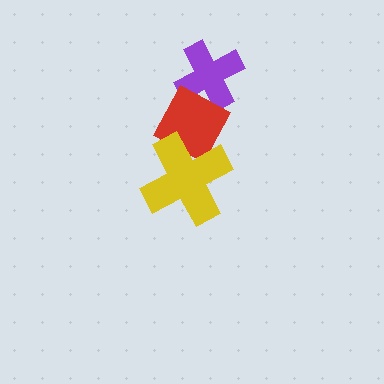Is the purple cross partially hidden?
Yes, it is partially covered by another shape.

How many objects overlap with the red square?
2 objects overlap with the red square.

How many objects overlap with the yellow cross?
1 object overlaps with the yellow cross.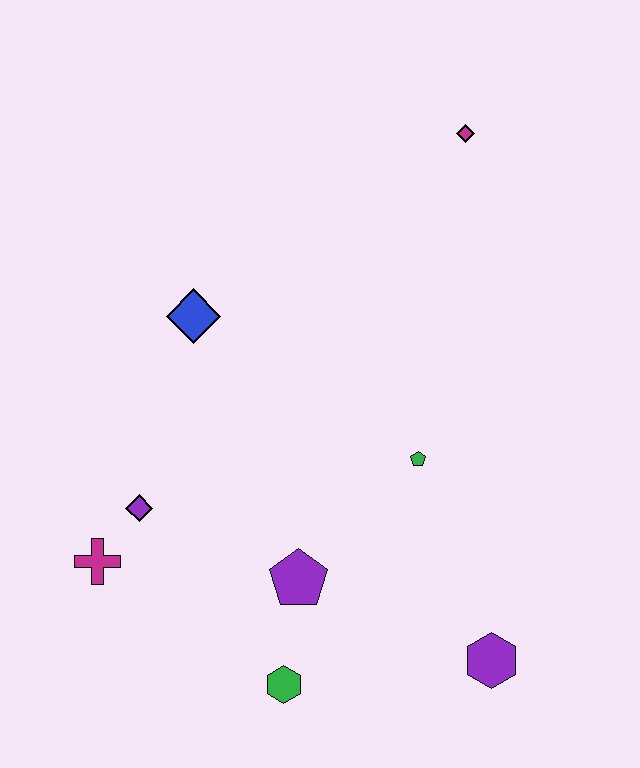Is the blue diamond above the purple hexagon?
Yes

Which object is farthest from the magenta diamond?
The green hexagon is farthest from the magenta diamond.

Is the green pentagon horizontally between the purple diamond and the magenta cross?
No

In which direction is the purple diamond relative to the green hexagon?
The purple diamond is above the green hexagon.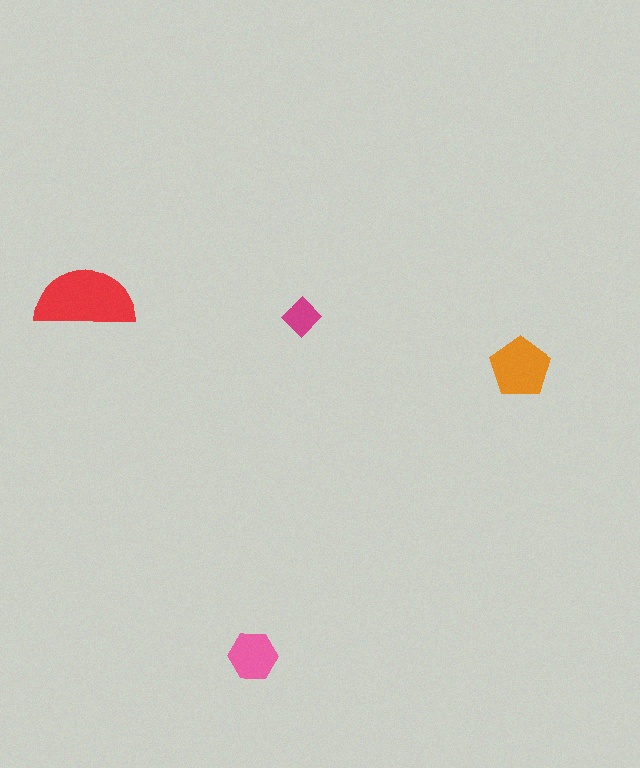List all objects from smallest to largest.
The magenta diamond, the pink hexagon, the orange pentagon, the red semicircle.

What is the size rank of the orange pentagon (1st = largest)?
2nd.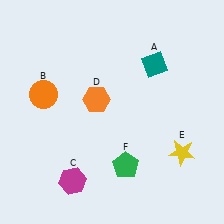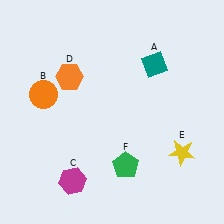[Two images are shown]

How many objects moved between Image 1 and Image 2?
1 object moved between the two images.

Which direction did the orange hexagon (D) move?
The orange hexagon (D) moved left.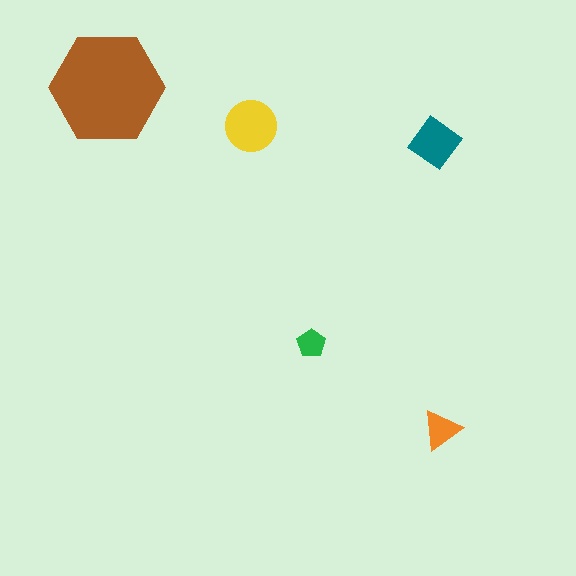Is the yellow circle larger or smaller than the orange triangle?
Larger.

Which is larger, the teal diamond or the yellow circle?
The yellow circle.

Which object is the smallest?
The green pentagon.